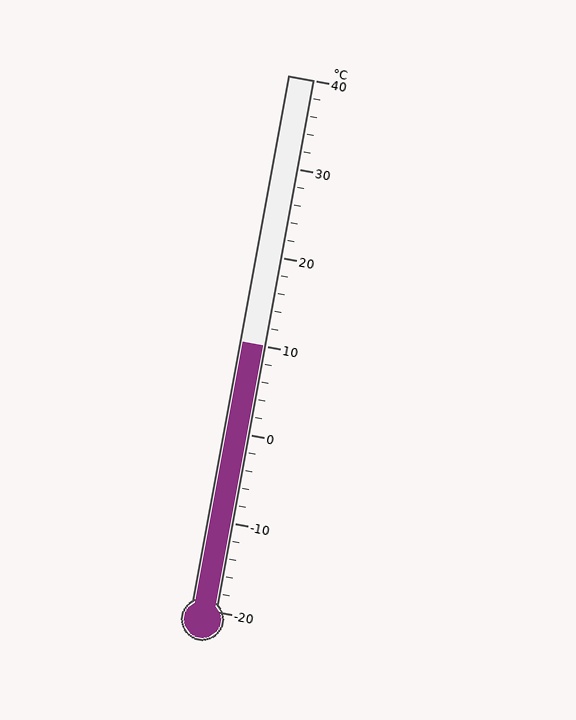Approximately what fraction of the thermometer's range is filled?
The thermometer is filled to approximately 50% of its range.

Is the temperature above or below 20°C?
The temperature is below 20°C.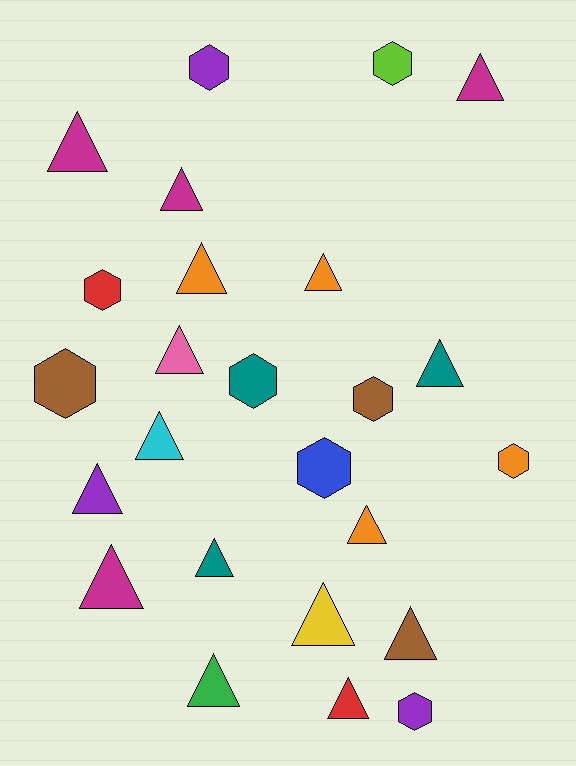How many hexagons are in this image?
There are 9 hexagons.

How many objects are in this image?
There are 25 objects.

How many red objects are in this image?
There are 2 red objects.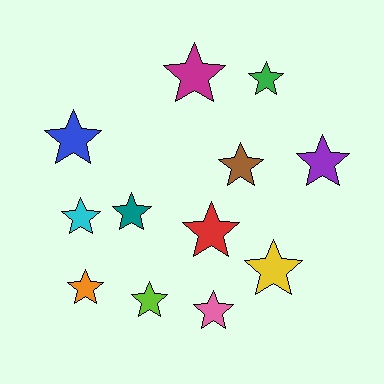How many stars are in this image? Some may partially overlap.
There are 12 stars.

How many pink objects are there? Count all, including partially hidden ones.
There is 1 pink object.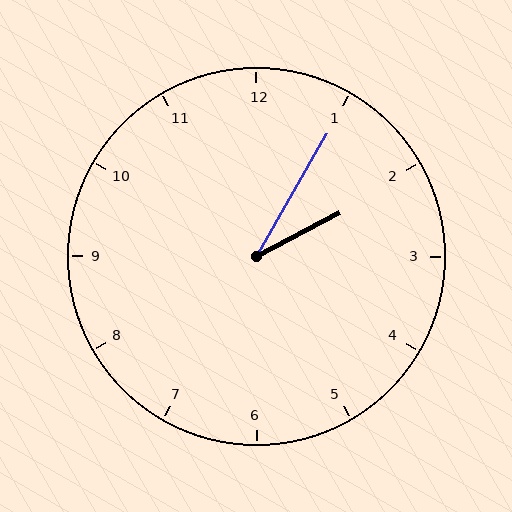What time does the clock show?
2:05.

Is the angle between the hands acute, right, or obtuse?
It is acute.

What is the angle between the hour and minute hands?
Approximately 32 degrees.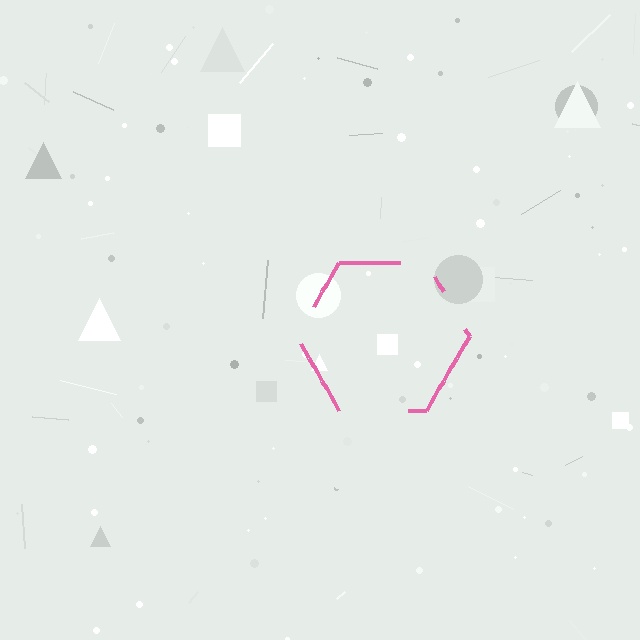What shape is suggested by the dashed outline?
The dashed outline suggests a hexagon.